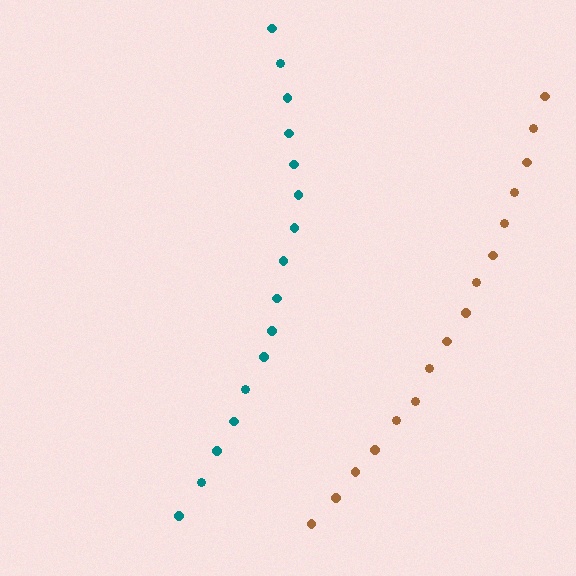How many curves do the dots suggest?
There are 2 distinct paths.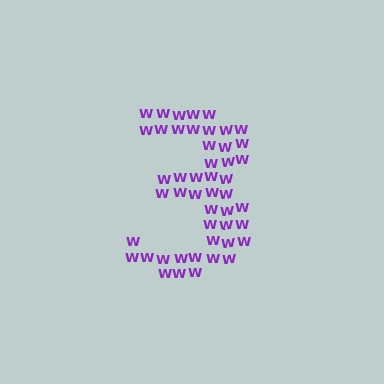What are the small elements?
The small elements are letter W's.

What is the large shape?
The large shape is the digit 3.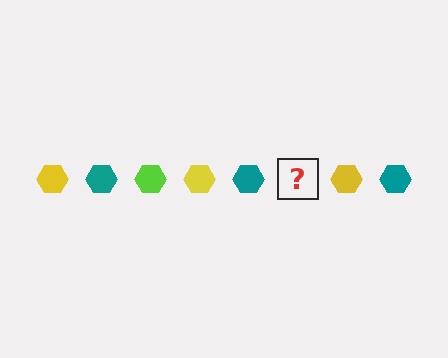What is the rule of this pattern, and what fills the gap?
The rule is that the pattern cycles through yellow, teal, lime hexagons. The gap should be filled with a lime hexagon.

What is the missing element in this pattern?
The missing element is a lime hexagon.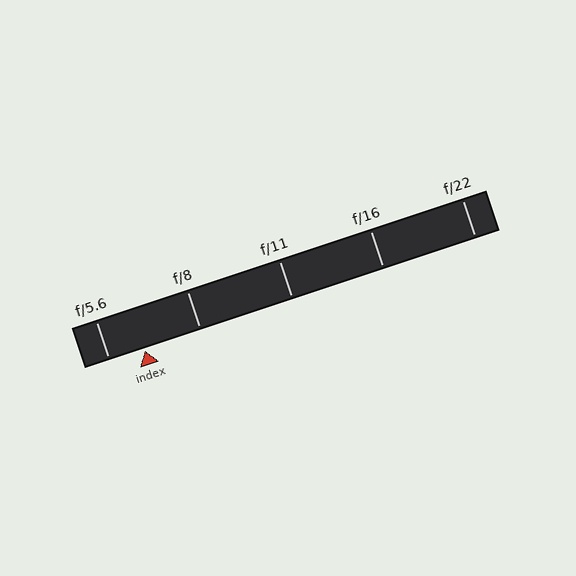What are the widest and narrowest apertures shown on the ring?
The widest aperture shown is f/5.6 and the narrowest is f/22.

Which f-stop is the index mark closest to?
The index mark is closest to f/5.6.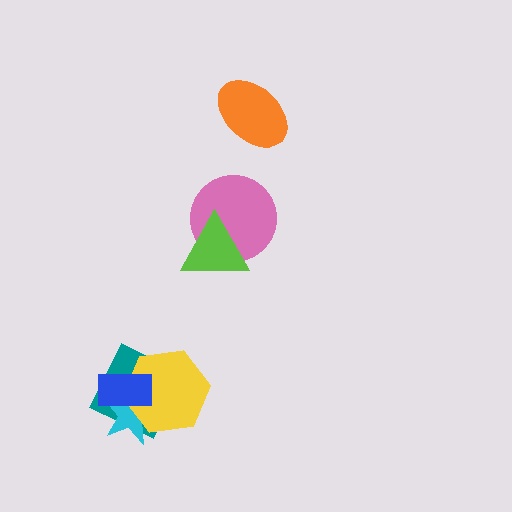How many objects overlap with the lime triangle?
1 object overlaps with the lime triangle.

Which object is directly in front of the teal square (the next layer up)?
The cyan star is directly in front of the teal square.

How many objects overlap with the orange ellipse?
0 objects overlap with the orange ellipse.